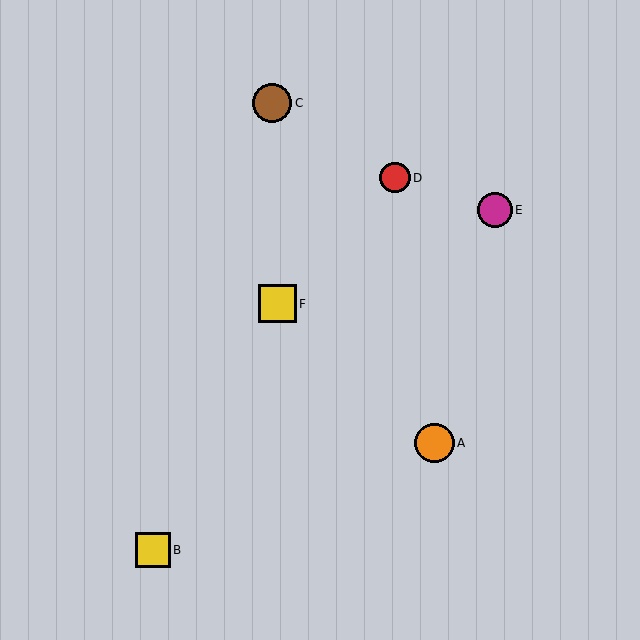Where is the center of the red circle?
The center of the red circle is at (395, 178).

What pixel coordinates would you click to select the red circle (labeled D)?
Click at (395, 178) to select the red circle D.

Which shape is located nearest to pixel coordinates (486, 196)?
The magenta circle (labeled E) at (495, 210) is nearest to that location.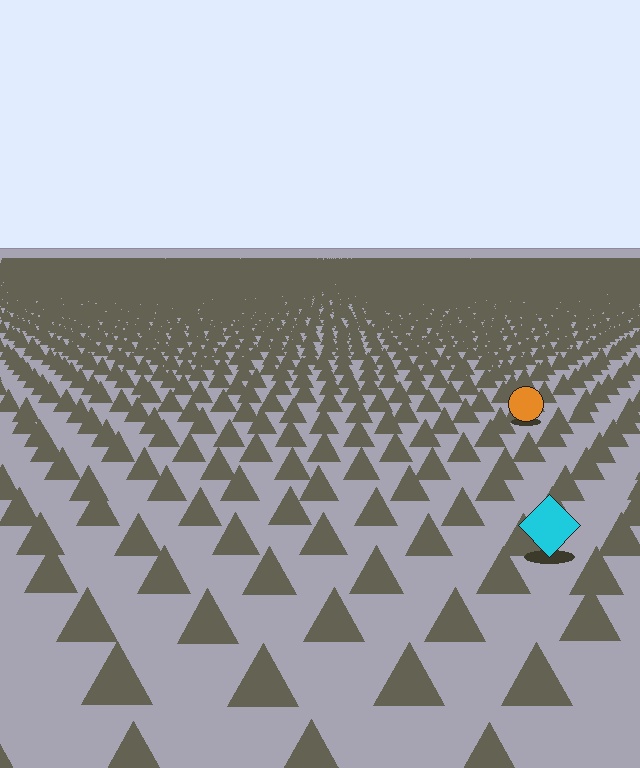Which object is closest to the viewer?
The cyan diamond is closest. The texture marks near it are larger and more spread out.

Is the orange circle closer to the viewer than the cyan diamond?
No. The cyan diamond is closer — you can tell from the texture gradient: the ground texture is coarser near it.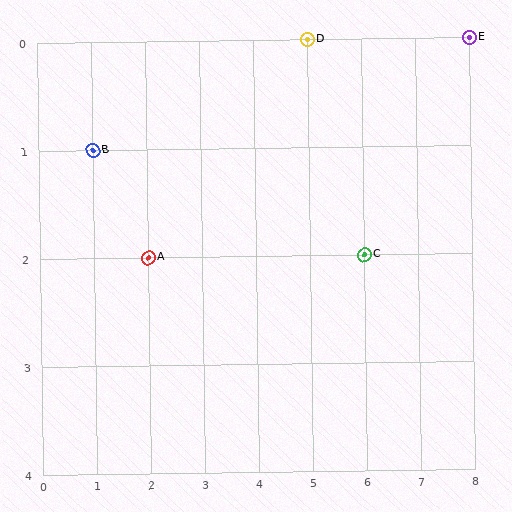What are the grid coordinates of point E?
Point E is at grid coordinates (8, 0).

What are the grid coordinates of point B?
Point B is at grid coordinates (1, 1).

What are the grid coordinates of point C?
Point C is at grid coordinates (6, 2).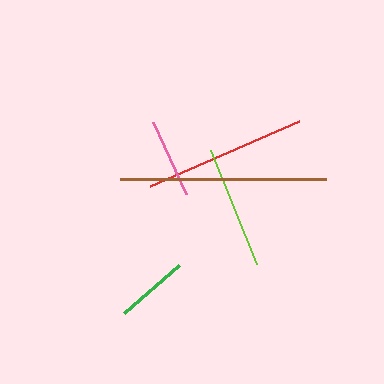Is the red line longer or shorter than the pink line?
The red line is longer than the pink line.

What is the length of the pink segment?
The pink segment is approximately 79 pixels long.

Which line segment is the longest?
The brown line is the longest at approximately 207 pixels.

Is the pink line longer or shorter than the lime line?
The lime line is longer than the pink line.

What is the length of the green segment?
The green segment is approximately 73 pixels long.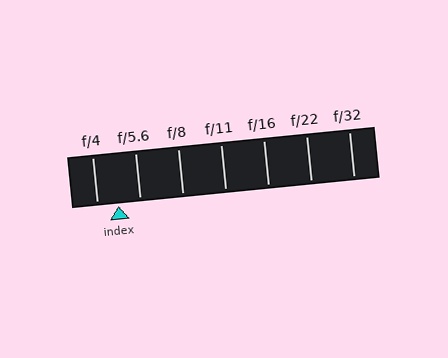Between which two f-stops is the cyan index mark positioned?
The index mark is between f/4 and f/5.6.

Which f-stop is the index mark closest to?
The index mark is closest to f/5.6.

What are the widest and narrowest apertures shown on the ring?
The widest aperture shown is f/4 and the narrowest is f/32.